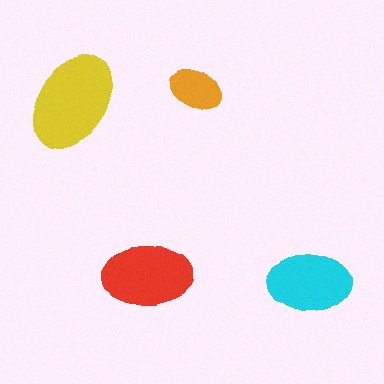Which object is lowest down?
The cyan ellipse is bottommost.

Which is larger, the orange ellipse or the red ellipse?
The red one.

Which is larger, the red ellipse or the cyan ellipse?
The red one.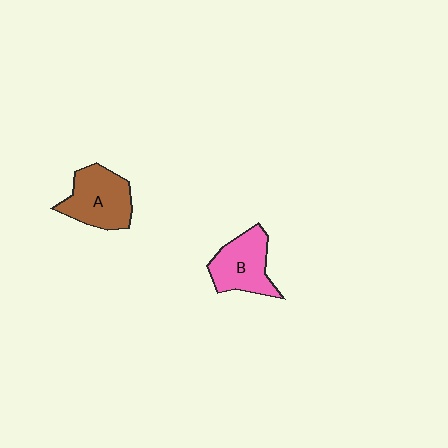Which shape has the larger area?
Shape A (brown).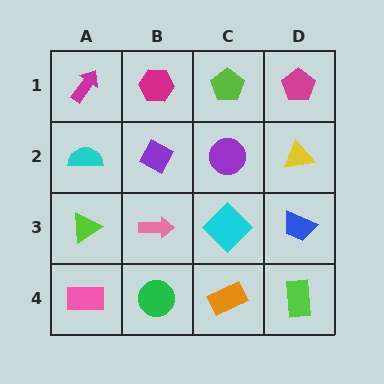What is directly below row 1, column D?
A yellow triangle.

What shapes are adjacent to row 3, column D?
A yellow triangle (row 2, column D), a lime rectangle (row 4, column D), a cyan diamond (row 3, column C).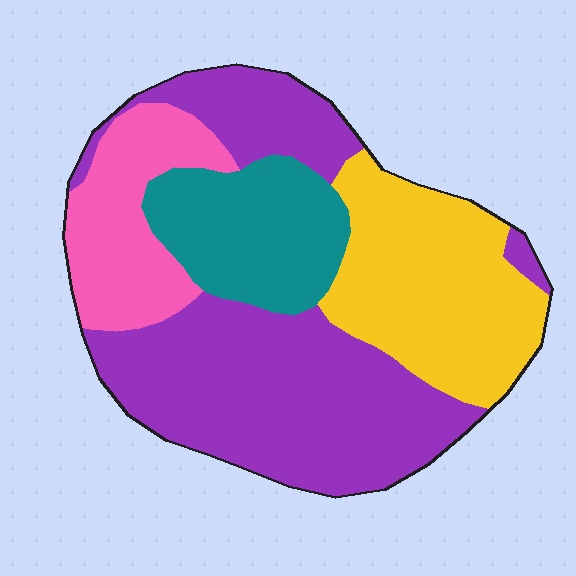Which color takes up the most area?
Purple, at roughly 45%.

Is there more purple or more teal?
Purple.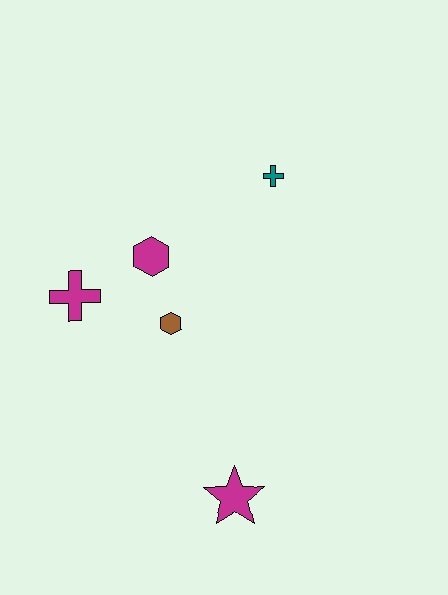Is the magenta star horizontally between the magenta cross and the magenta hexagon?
No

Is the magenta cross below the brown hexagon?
No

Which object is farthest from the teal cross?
The magenta star is farthest from the teal cross.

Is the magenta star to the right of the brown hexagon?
Yes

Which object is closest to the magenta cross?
The magenta hexagon is closest to the magenta cross.